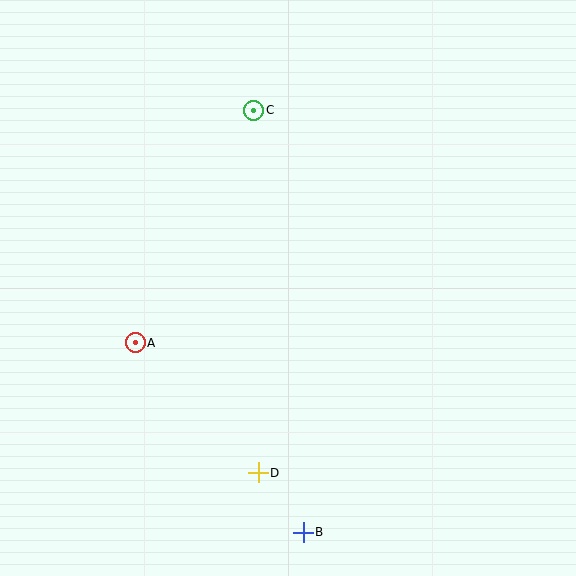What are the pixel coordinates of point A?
Point A is at (135, 343).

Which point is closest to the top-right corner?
Point C is closest to the top-right corner.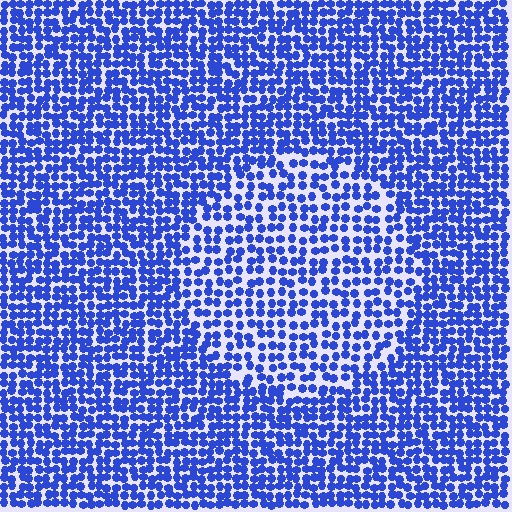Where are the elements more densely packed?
The elements are more densely packed outside the circle boundary.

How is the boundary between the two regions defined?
The boundary is defined by a change in element density (approximately 1.5x ratio). All elements are the same color, size, and shape.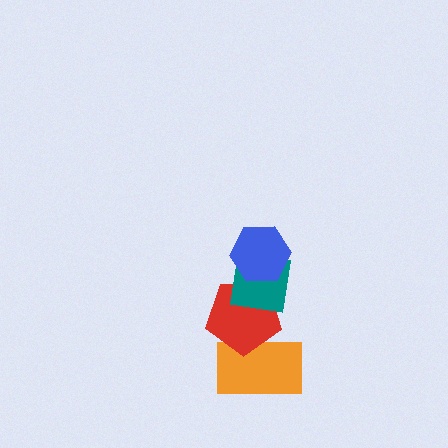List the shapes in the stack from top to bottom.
From top to bottom: the blue hexagon, the teal square, the red pentagon, the orange rectangle.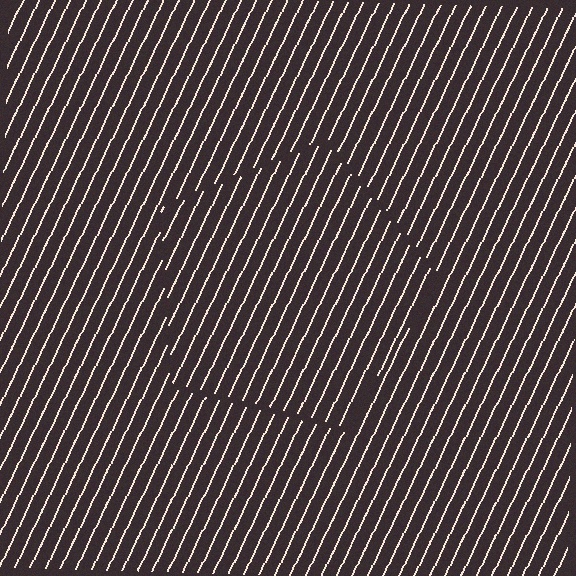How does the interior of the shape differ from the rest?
The interior of the shape contains the same grating, shifted by half a period — the contour is defined by the phase discontinuity where line-ends from the inner and outer gratings abut.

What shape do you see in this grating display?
An illusory pentagon. The interior of the shape contains the same grating, shifted by half a period — the contour is defined by the phase discontinuity where line-ends from the inner and outer gratings abut.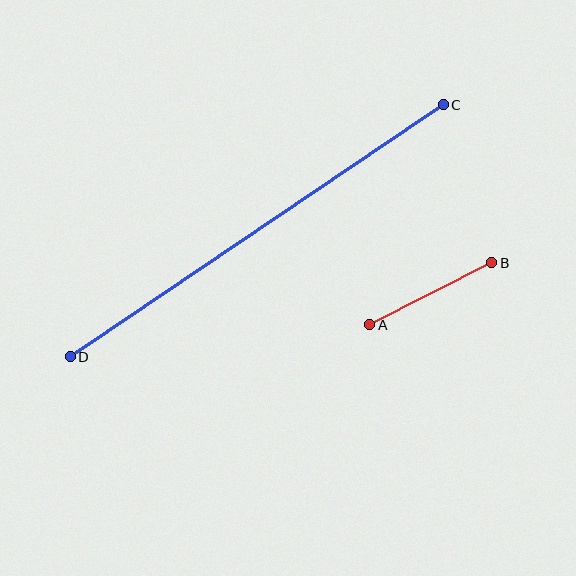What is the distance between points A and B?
The distance is approximately 137 pixels.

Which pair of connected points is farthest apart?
Points C and D are farthest apart.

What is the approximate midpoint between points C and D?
The midpoint is at approximately (257, 231) pixels.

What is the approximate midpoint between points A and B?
The midpoint is at approximately (431, 294) pixels.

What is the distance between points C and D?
The distance is approximately 450 pixels.